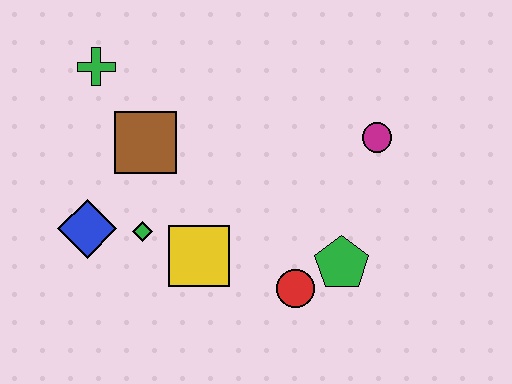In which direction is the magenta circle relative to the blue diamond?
The magenta circle is to the right of the blue diamond.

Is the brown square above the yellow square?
Yes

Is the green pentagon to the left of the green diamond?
No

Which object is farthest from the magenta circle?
The blue diamond is farthest from the magenta circle.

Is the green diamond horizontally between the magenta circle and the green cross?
Yes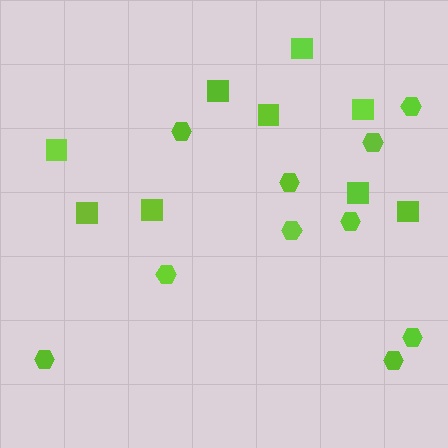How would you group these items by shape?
There are 2 groups: one group of hexagons (10) and one group of squares (9).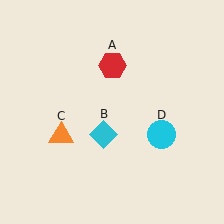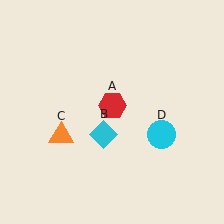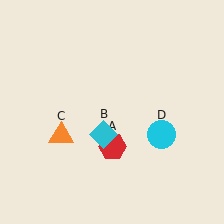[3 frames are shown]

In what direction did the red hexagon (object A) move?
The red hexagon (object A) moved down.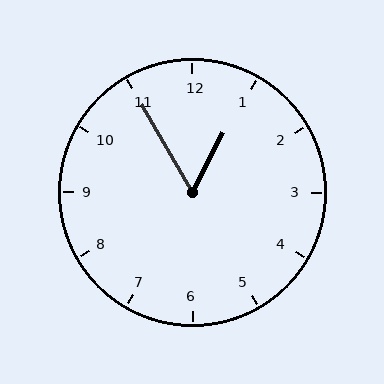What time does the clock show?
12:55.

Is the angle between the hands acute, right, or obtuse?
It is acute.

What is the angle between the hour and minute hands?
Approximately 58 degrees.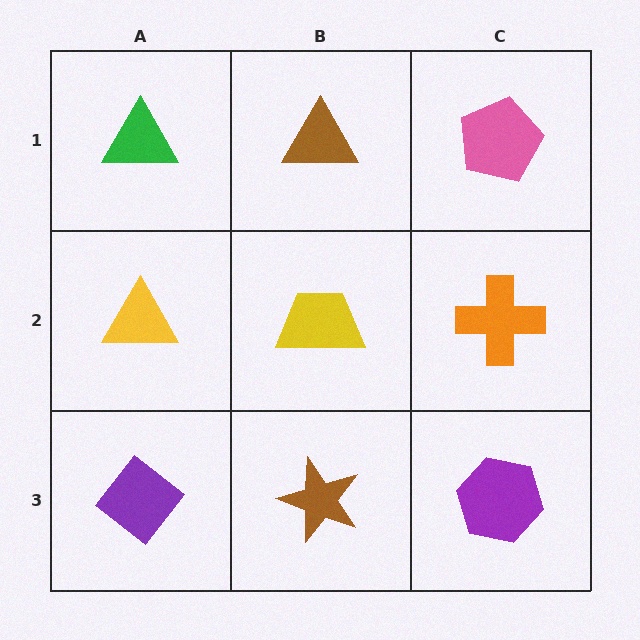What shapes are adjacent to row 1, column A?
A yellow triangle (row 2, column A), a brown triangle (row 1, column B).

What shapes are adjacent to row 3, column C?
An orange cross (row 2, column C), a brown star (row 3, column B).